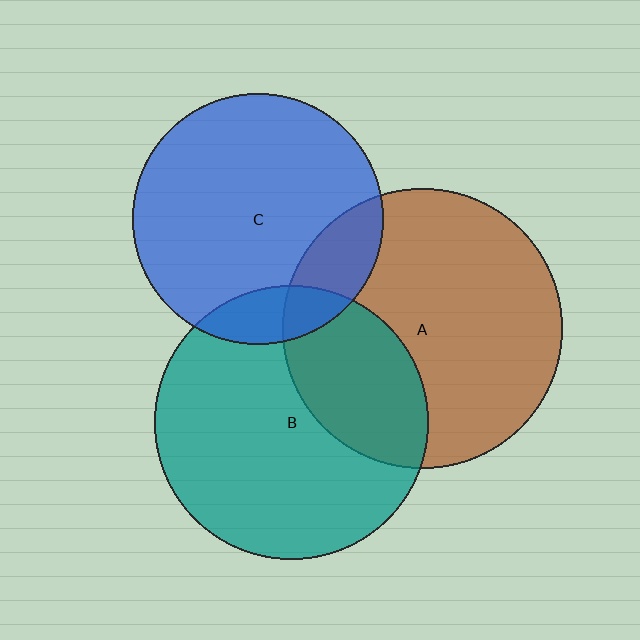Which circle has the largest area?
Circle A (brown).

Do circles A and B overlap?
Yes.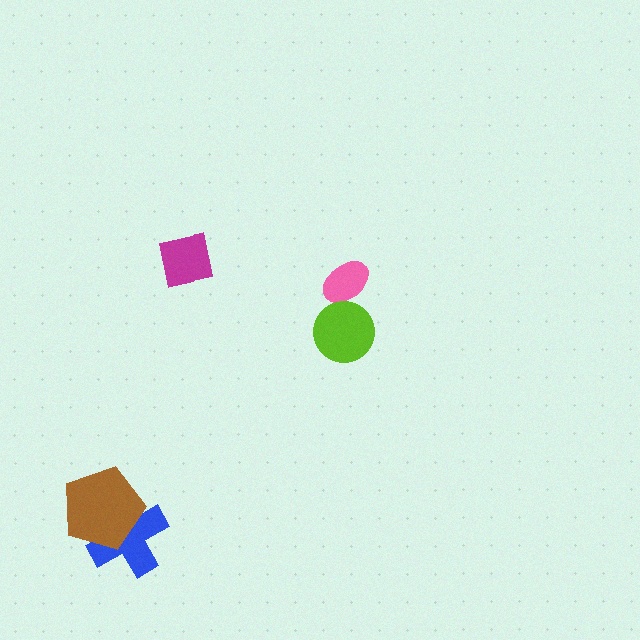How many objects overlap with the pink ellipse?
1 object overlaps with the pink ellipse.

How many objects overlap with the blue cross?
1 object overlaps with the blue cross.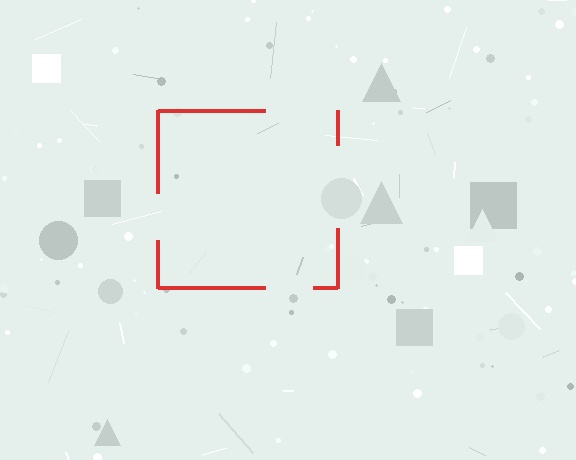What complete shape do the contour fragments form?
The contour fragments form a square.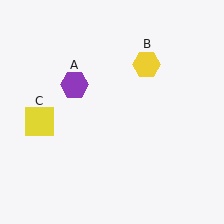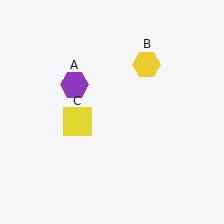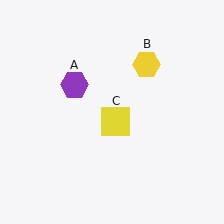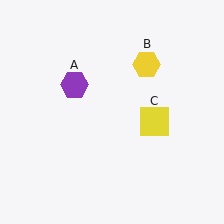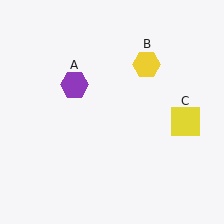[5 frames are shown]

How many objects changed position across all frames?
1 object changed position: yellow square (object C).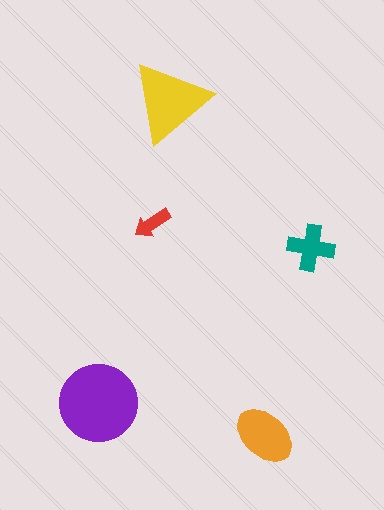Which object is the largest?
The purple circle.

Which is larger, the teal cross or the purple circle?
The purple circle.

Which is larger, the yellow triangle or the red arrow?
The yellow triangle.